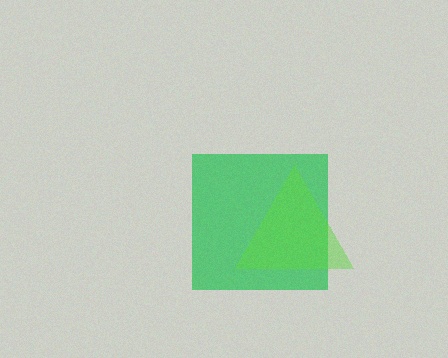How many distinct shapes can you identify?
There are 2 distinct shapes: a green square, a lime triangle.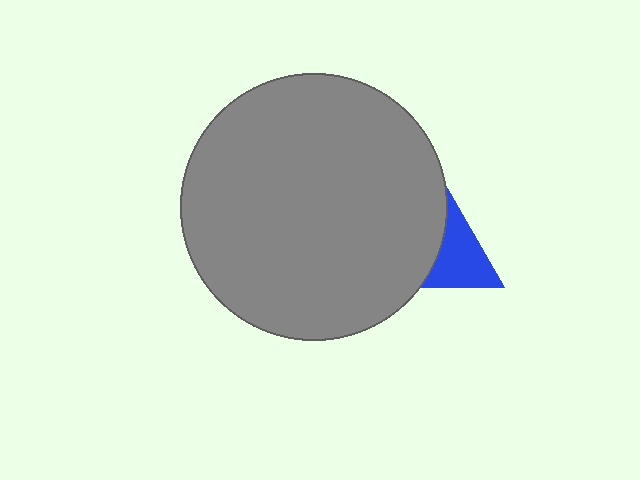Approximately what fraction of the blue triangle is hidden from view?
Roughly 53% of the blue triangle is hidden behind the gray circle.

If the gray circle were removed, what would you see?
You would see the complete blue triangle.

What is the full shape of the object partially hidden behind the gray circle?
The partially hidden object is a blue triangle.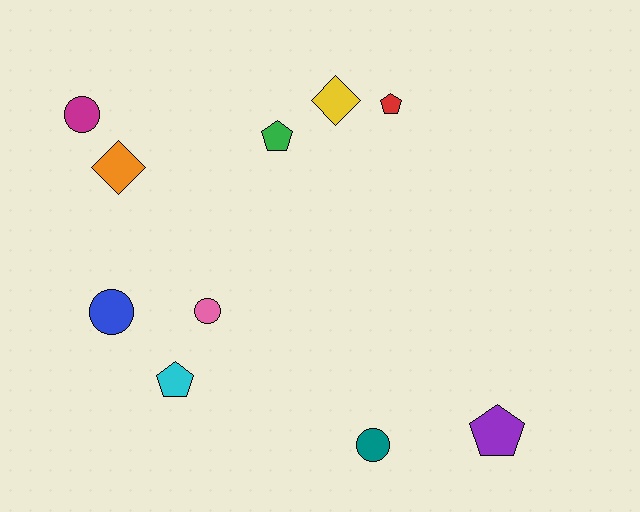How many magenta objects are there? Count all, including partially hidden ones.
There is 1 magenta object.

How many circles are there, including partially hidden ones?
There are 4 circles.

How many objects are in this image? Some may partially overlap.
There are 10 objects.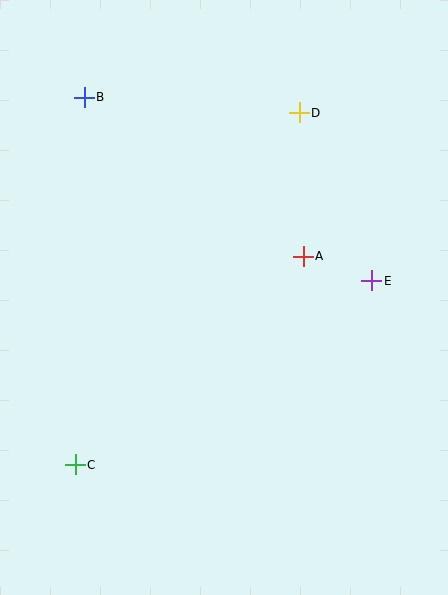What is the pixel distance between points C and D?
The distance between C and D is 417 pixels.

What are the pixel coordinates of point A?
Point A is at (303, 256).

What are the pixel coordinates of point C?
Point C is at (75, 465).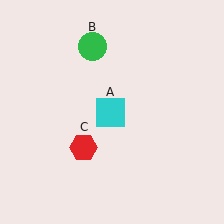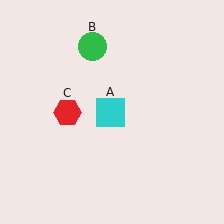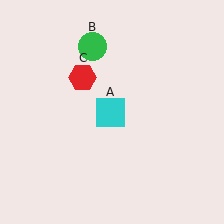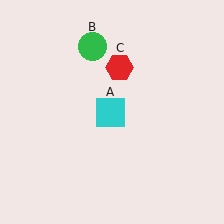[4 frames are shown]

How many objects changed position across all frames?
1 object changed position: red hexagon (object C).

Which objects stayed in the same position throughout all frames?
Cyan square (object A) and green circle (object B) remained stationary.